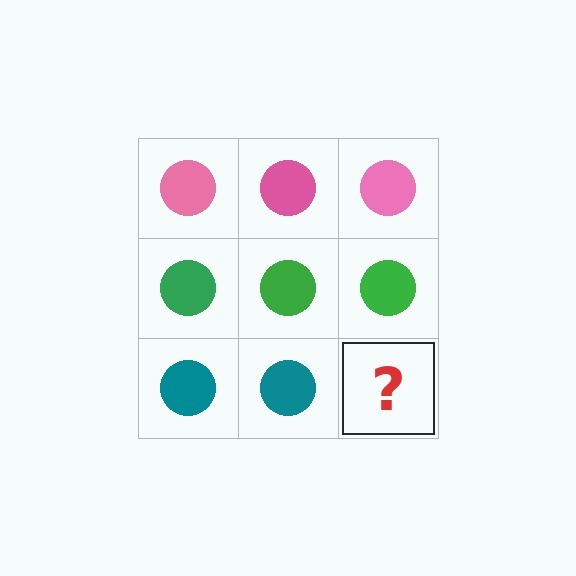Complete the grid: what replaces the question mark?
The question mark should be replaced with a teal circle.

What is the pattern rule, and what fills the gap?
The rule is that each row has a consistent color. The gap should be filled with a teal circle.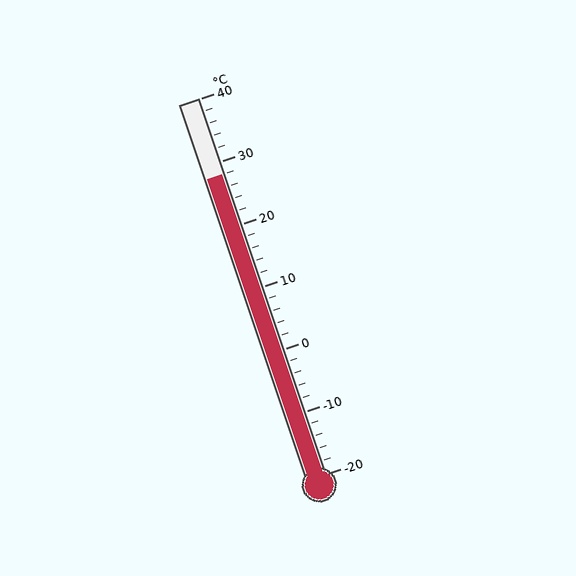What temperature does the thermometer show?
The thermometer shows approximately 28°C.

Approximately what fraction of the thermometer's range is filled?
The thermometer is filled to approximately 80% of its range.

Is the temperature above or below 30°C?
The temperature is below 30°C.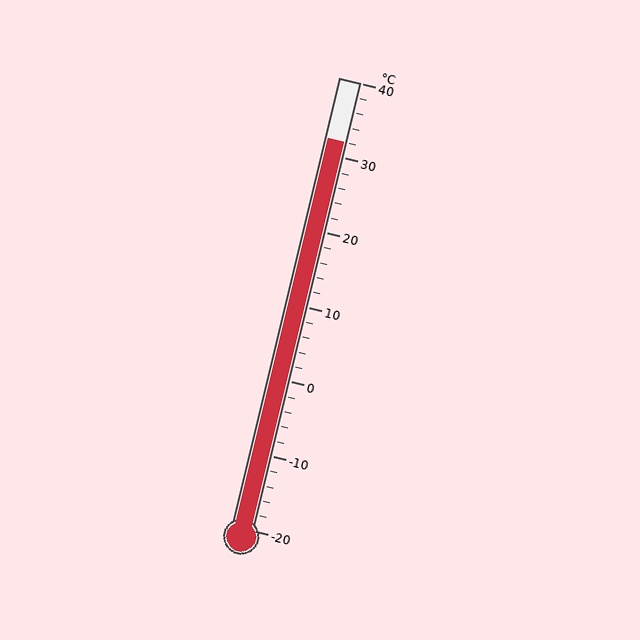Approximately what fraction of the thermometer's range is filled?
The thermometer is filled to approximately 85% of its range.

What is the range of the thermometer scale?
The thermometer scale ranges from -20°C to 40°C.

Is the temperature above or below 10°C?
The temperature is above 10°C.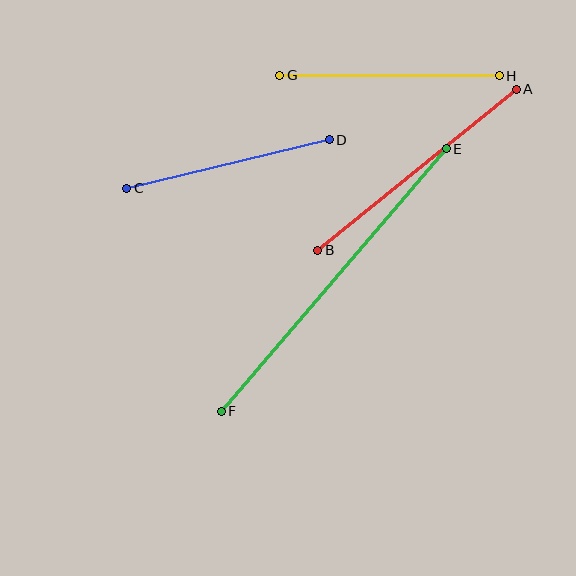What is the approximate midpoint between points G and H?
The midpoint is at approximately (390, 76) pixels.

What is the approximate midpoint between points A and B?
The midpoint is at approximately (417, 170) pixels.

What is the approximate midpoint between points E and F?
The midpoint is at approximately (334, 280) pixels.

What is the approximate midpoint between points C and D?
The midpoint is at approximately (228, 164) pixels.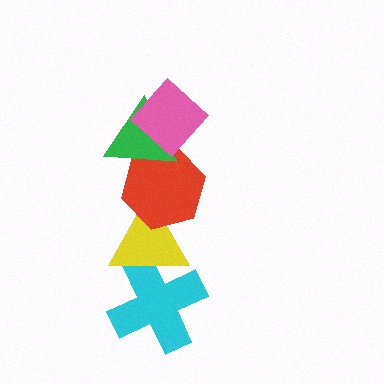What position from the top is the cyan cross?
The cyan cross is 5th from the top.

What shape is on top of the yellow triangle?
The red hexagon is on top of the yellow triangle.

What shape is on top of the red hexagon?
The green triangle is on top of the red hexagon.